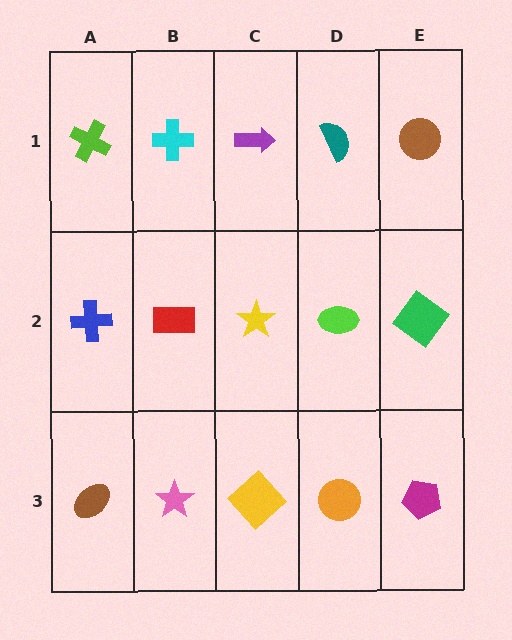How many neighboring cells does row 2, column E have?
3.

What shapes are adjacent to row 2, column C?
A purple arrow (row 1, column C), a yellow diamond (row 3, column C), a red rectangle (row 2, column B), a lime ellipse (row 2, column D).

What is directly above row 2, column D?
A teal semicircle.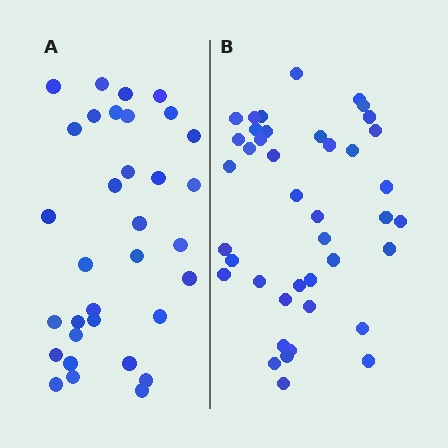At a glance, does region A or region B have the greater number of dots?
Region B (the right region) has more dots.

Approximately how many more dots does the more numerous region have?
Region B has roughly 8 or so more dots than region A.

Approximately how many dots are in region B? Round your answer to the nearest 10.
About 40 dots. (The exact count is 41, which rounds to 40.)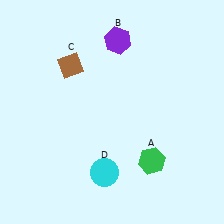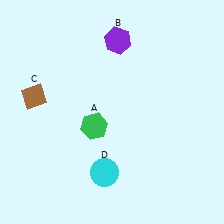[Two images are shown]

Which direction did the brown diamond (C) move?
The brown diamond (C) moved left.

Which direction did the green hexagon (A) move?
The green hexagon (A) moved left.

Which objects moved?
The objects that moved are: the green hexagon (A), the brown diamond (C).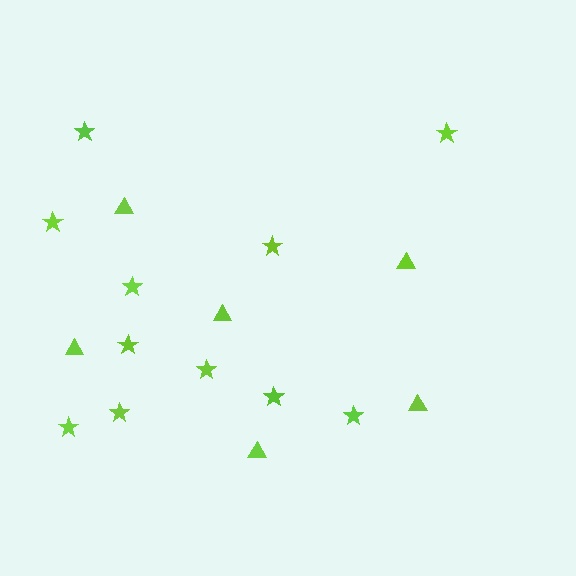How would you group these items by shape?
There are 2 groups: one group of triangles (6) and one group of stars (11).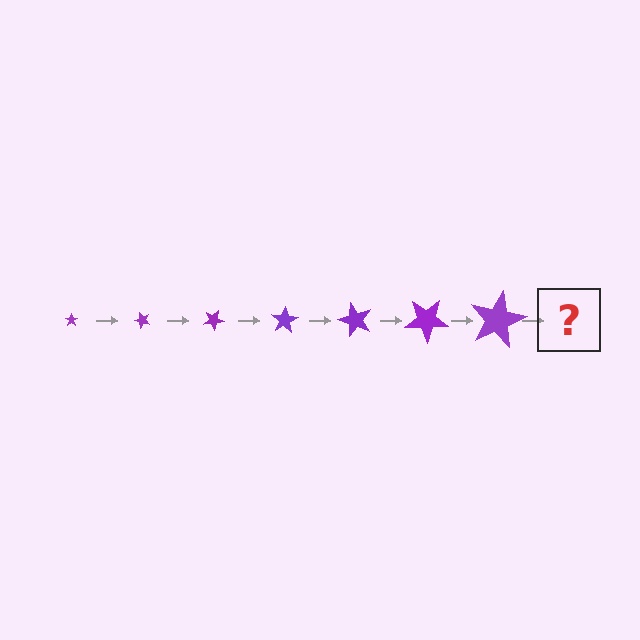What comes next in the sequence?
The next element should be a star, larger than the previous one and rotated 350 degrees from the start.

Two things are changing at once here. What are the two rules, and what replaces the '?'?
The two rules are that the star grows larger each step and it rotates 50 degrees each step. The '?' should be a star, larger than the previous one and rotated 350 degrees from the start.